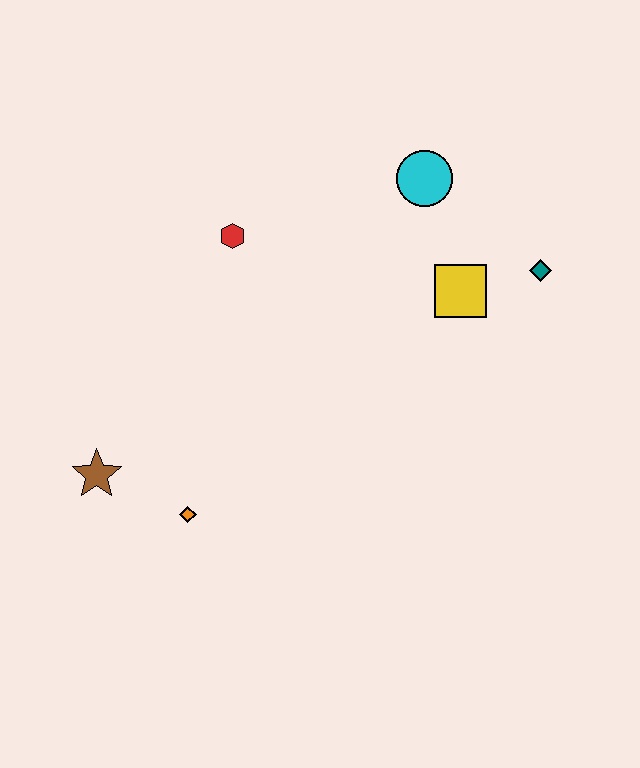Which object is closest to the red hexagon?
The cyan circle is closest to the red hexagon.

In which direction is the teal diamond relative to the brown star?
The teal diamond is to the right of the brown star.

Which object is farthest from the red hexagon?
The teal diamond is farthest from the red hexagon.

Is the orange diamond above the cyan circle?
No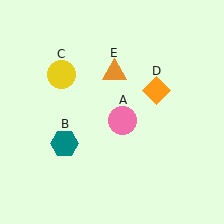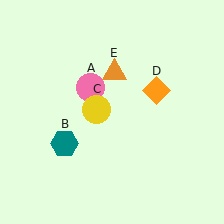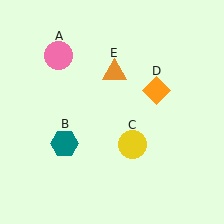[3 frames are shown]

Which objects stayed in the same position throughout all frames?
Teal hexagon (object B) and orange diamond (object D) and orange triangle (object E) remained stationary.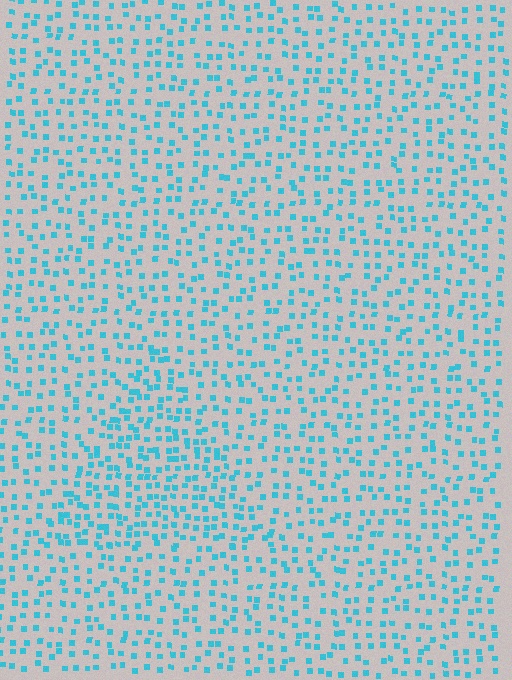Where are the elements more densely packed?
The elements are more densely packed inside the triangle boundary.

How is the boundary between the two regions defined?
The boundary is defined by a change in element density (approximately 1.6x ratio). All elements are the same color, size, and shape.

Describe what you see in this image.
The image contains small cyan elements arranged at two different densities. A triangle-shaped region is visible where the elements are more densely packed than the surrounding area.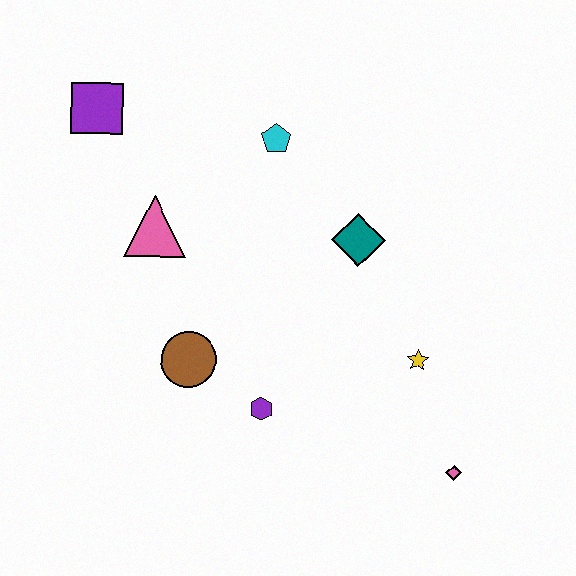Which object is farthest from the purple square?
The pink diamond is farthest from the purple square.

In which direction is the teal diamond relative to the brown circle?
The teal diamond is to the right of the brown circle.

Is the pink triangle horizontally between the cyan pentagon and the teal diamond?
No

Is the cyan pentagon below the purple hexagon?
No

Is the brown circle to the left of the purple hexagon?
Yes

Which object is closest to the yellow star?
The pink diamond is closest to the yellow star.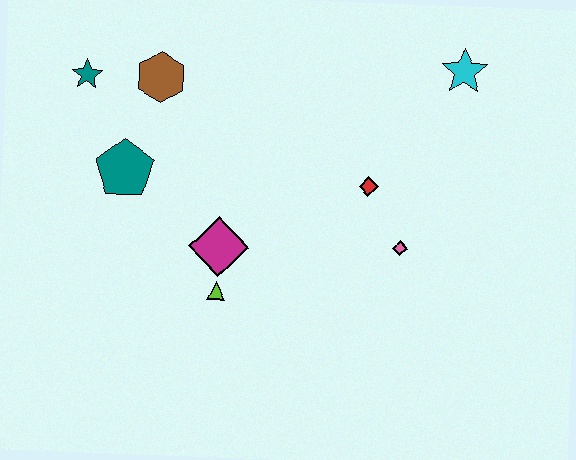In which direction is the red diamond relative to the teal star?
The red diamond is to the right of the teal star.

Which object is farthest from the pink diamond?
The teal star is farthest from the pink diamond.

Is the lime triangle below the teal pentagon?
Yes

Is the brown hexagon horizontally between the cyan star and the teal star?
Yes